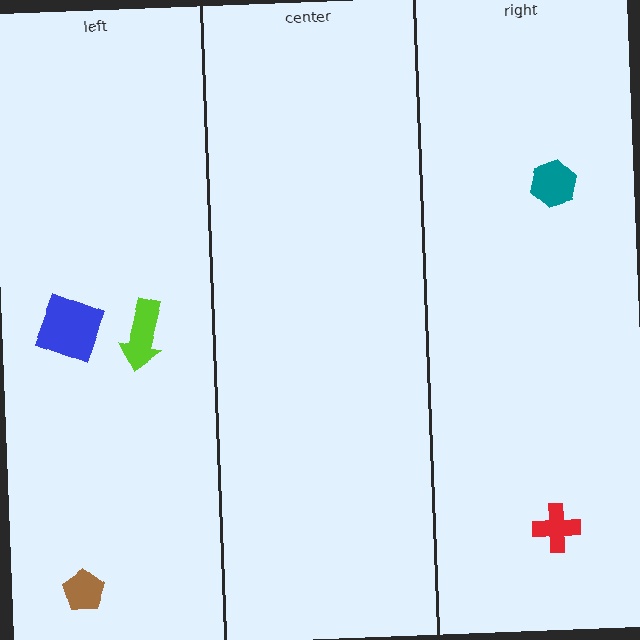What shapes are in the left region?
The brown pentagon, the lime arrow, the blue square.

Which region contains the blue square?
The left region.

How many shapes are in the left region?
3.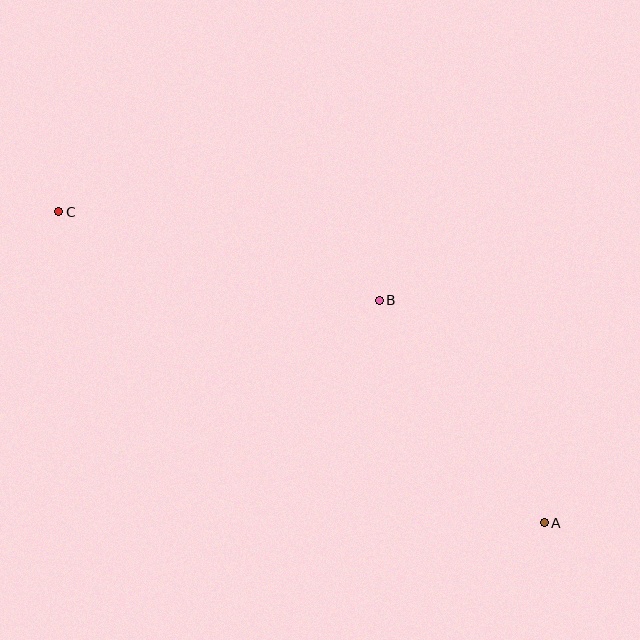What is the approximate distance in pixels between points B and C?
The distance between B and C is approximately 332 pixels.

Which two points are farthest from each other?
Points A and C are farthest from each other.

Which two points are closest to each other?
Points A and B are closest to each other.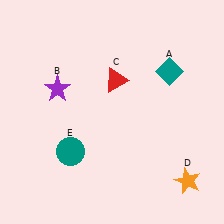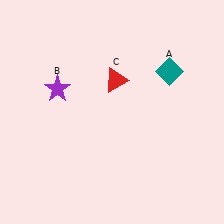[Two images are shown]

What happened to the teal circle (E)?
The teal circle (E) was removed in Image 2. It was in the bottom-left area of Image 1.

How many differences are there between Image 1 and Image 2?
There are 2 differences between the two images.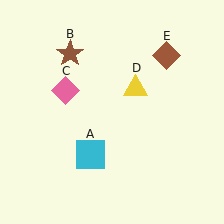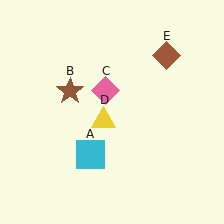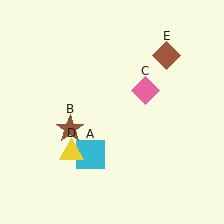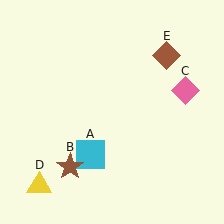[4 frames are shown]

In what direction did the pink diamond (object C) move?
The pink diamond (object C) moved right.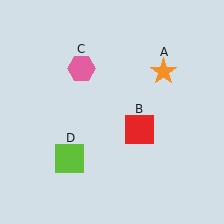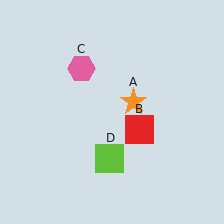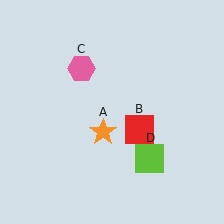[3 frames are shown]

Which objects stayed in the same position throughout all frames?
Red square (object B) and pink hexagon (object C) remained stationary.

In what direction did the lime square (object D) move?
The lime square (object D) moved right.